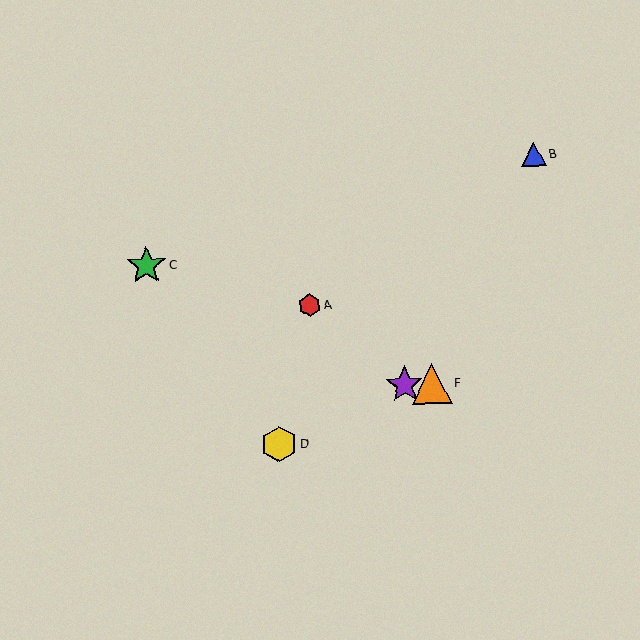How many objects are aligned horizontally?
2 objects (E, F) are aligned horizontally.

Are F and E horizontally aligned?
Yes, both are at y≈384.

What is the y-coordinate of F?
Object F is at y≈384.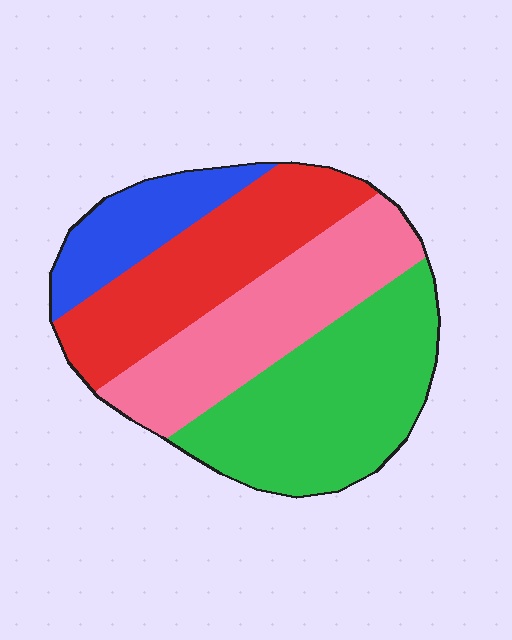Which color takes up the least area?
Blue, at roughly 15%.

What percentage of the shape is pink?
Pink takes up between a sixth and a third of the shape.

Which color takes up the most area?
Green, at roughly 35%.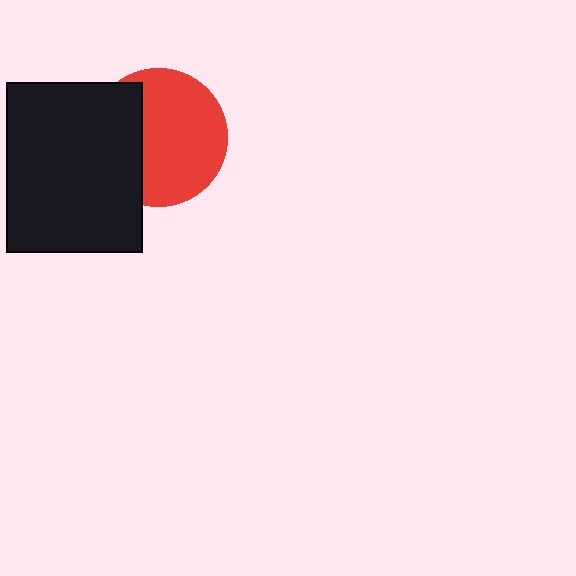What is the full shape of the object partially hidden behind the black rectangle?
The partially hidden object is a red circle.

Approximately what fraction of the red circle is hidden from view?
Roughly 35% of the red circle is hidden behind the black rectangle.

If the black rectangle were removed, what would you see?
You would see the complete red circle.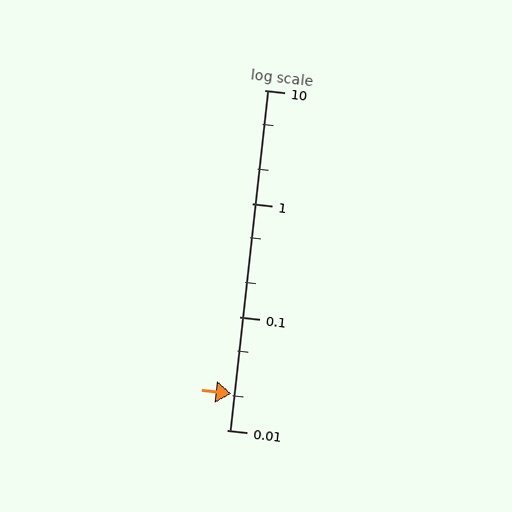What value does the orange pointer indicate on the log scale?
The pointer indicates approximately 0.021.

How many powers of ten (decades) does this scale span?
The scale spans 3 decades, from 0.01 to 10.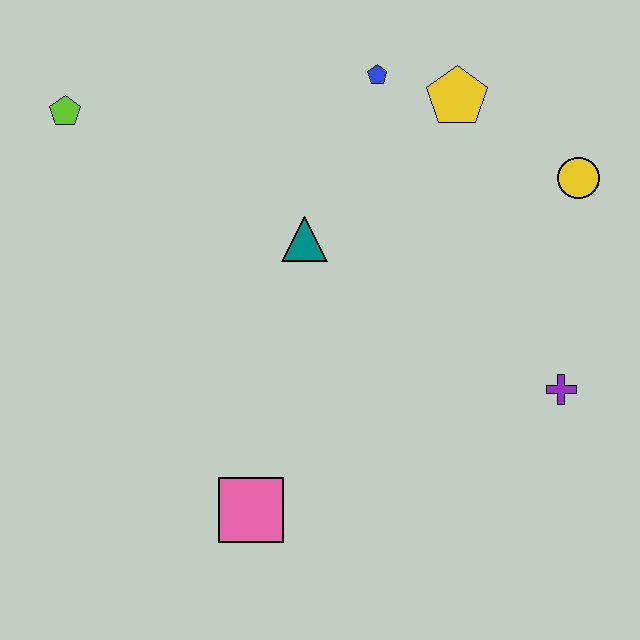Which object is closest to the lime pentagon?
The teal triangle is closest to the lime pentagon.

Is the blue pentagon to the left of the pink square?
No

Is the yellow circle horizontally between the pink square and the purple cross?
No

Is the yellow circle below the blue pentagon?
Yes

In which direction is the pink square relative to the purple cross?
The pink square is to the left of the purple cross.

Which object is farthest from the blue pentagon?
The pink square is farthest from the blue pentagon.